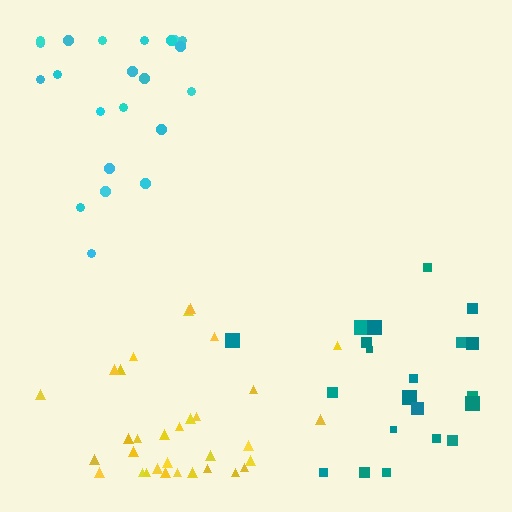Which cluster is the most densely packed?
Yellow.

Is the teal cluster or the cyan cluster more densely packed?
Teal.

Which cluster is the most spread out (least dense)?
Cyan.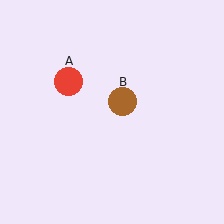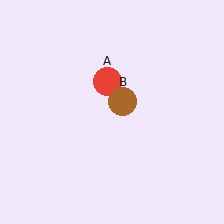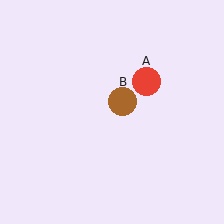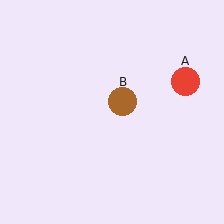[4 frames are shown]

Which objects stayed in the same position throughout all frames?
Brown circle (object B) remained stationary.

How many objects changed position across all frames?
1 object changed position: red circle (object A).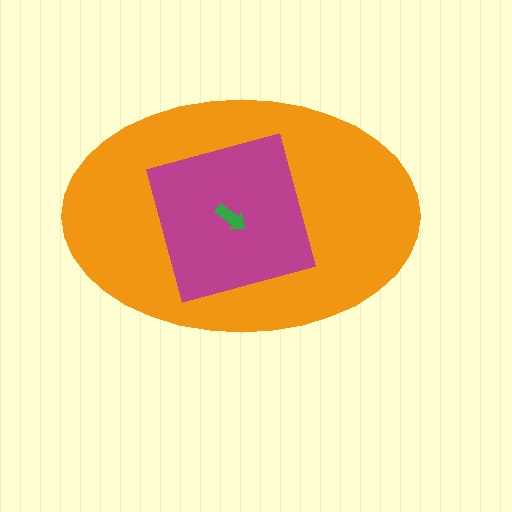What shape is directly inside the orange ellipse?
The magenta square.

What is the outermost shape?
The orange ellipse.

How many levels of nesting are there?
3.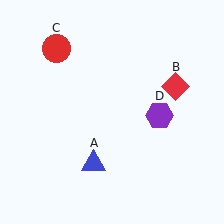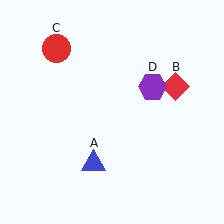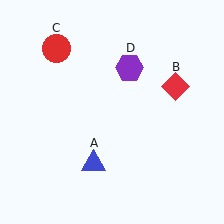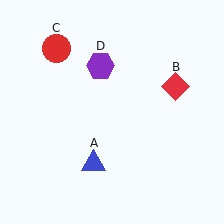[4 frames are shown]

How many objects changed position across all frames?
1 object changed position: purple hexagon (object D).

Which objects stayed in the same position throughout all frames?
Blue triangle (object A) and red diamond (object B) and red circle (object C) remained stationary.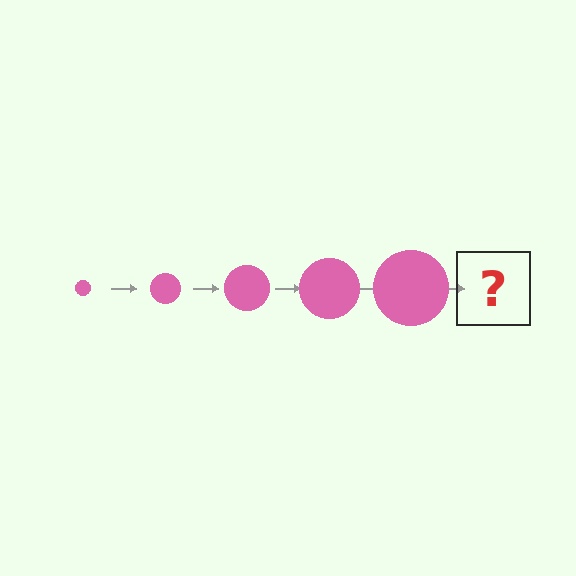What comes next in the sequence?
The next element should be a pink circle, larger than the previous one.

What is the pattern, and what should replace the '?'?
The pattern is that the circle gets progressively larger each step. The '?' should be a pink circle, larger than the previous one.